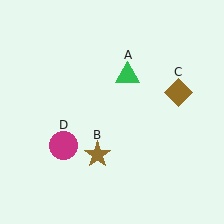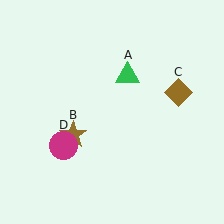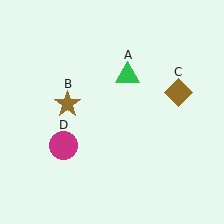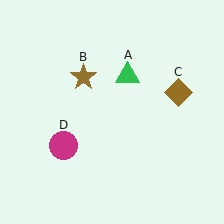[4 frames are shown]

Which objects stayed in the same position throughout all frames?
Green triangle (object A) and brown diamond (object C) and magenta circle (object D) remained stationary.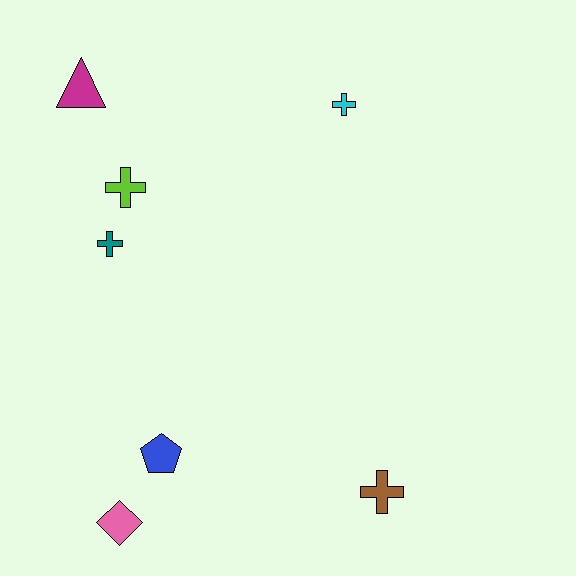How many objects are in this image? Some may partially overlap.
There are 7 objects.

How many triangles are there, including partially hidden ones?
There is 1 triangle.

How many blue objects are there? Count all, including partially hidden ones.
There is 1 blue object.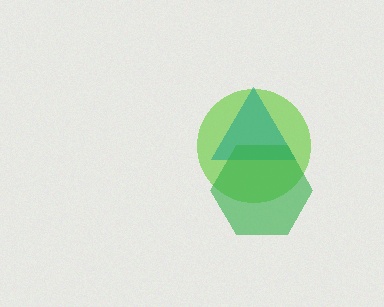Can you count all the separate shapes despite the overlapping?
Yes, there are 3 separate shapes.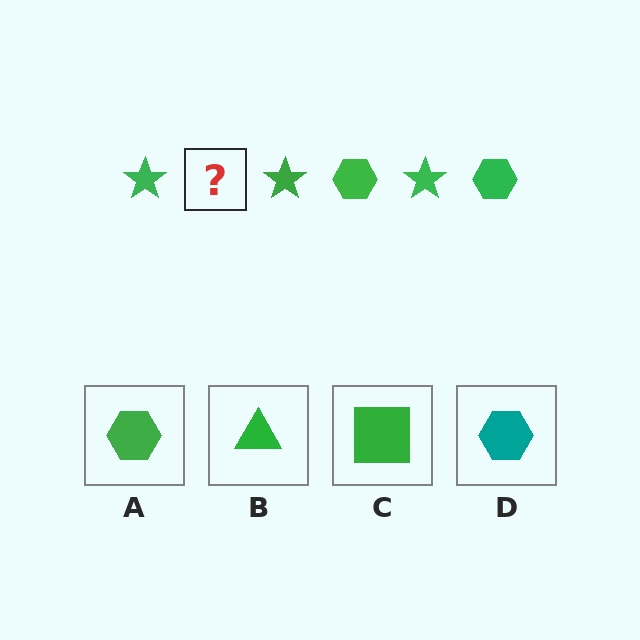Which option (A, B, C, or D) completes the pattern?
A.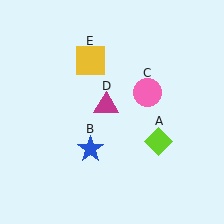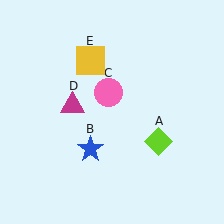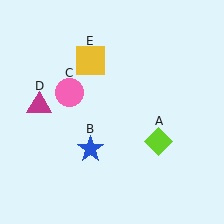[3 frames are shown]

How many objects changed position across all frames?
2 objects changed position: pink circle (object C), magenta triangle (object D).